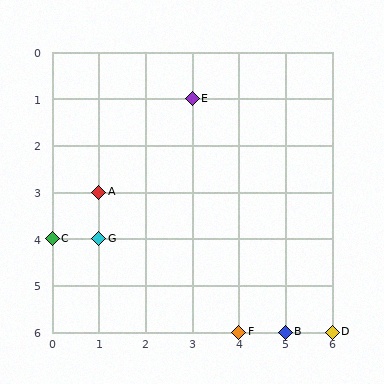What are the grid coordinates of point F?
Point F is at grid coordinates (4, 6).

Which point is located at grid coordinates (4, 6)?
Point F is at (4, 6).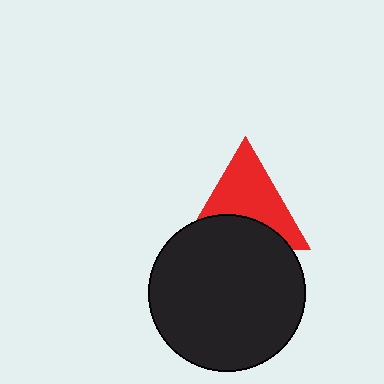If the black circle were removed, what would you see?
You would see the complete red triangle.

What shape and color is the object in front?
The object in front is a black circle.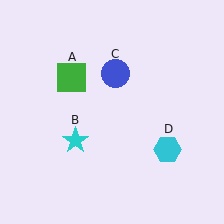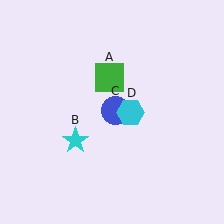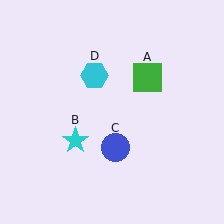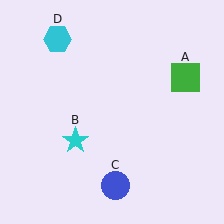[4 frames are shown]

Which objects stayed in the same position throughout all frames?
Cyan star (object B) remained stationary.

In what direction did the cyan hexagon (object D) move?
The cyan hexagon (object D) moved up and to the left.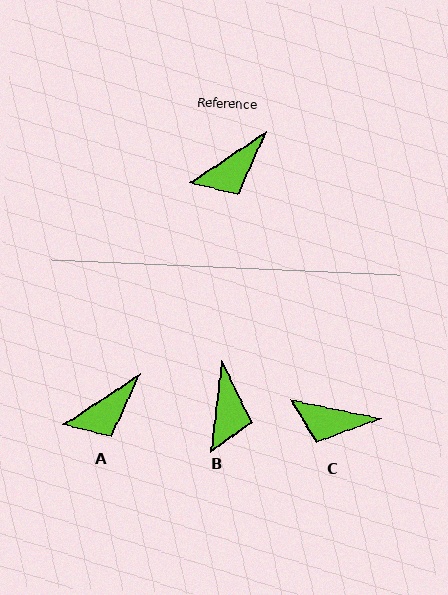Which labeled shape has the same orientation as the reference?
A.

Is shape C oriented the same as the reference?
No, it is off by about 45 degrees.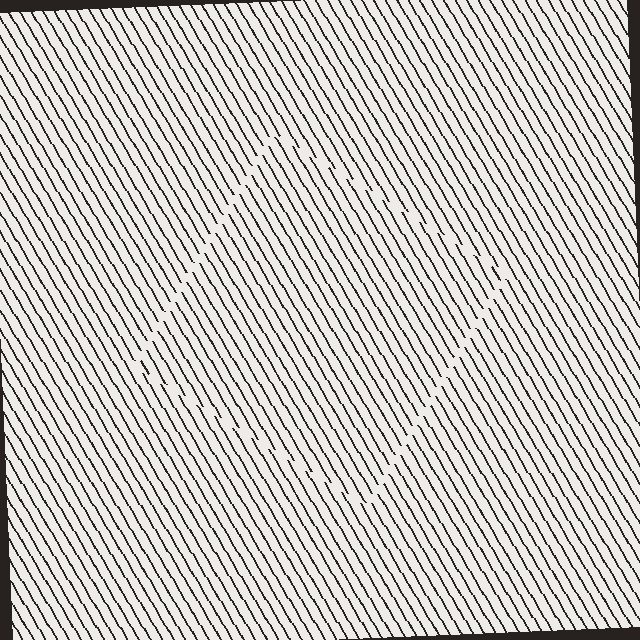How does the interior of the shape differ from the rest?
The interior of the shape contains the same grating, shifted by half a period — the contour is defined by the phase discontinuity where line-ends from the inner and outer gratings abut.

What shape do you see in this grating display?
An illusory square. The interior of the shape contains the same grating, shifted by half a period — the contour is defined by the phase discontinuity where line-ends from the inner and outer gratings abut.